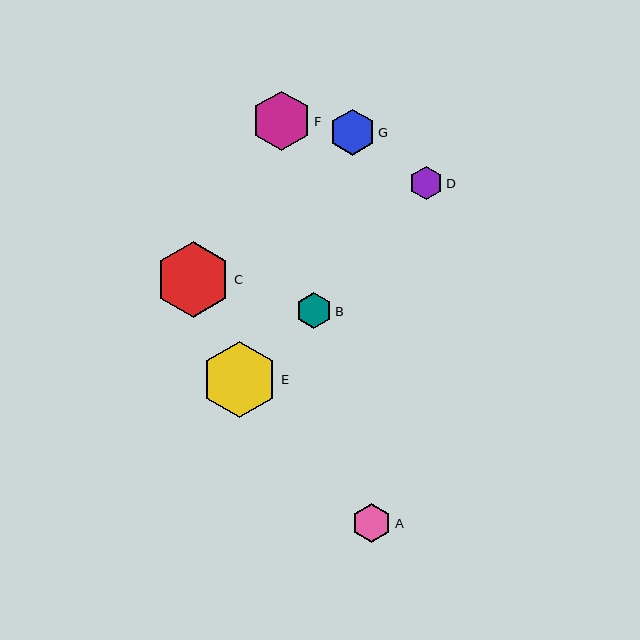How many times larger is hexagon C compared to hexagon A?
Hexagon C is approximately 1.9 times the size of hexagon A.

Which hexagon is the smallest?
Hexagon D is the smallest with a size of approximately 33 pixels.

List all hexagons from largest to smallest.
From largest to smallest: E, C, F, G, A, B, D.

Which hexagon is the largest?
Hexagon E is the largest with a size of approximately 76 pixels.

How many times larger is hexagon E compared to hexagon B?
Hexagon E is approximately 2.1 times the size of hexagon B.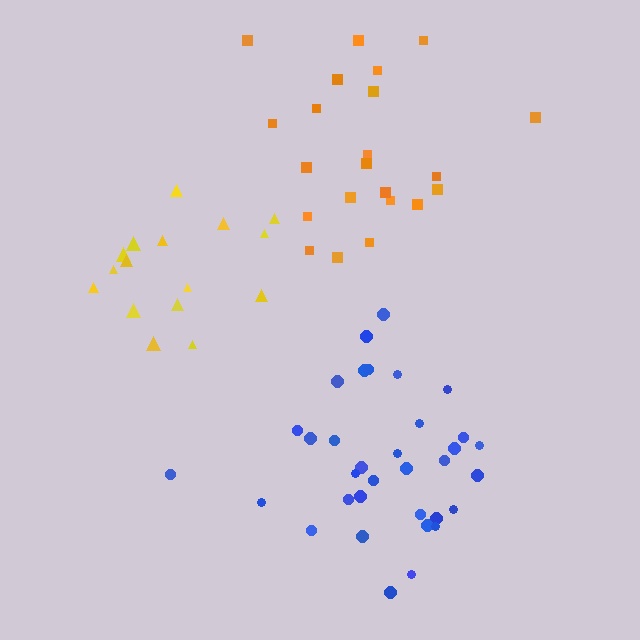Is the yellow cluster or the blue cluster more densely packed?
Blue.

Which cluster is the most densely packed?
Blue.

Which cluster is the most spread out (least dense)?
Yellow.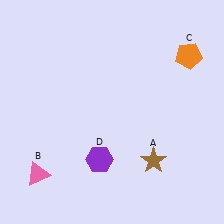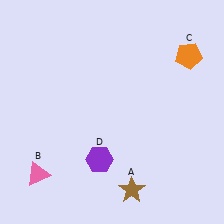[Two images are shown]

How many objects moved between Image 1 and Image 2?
1 object moved between the two images.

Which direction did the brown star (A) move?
The brown star (A) moved down.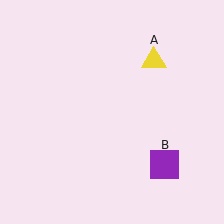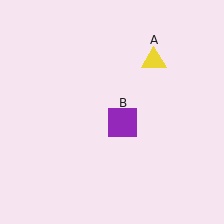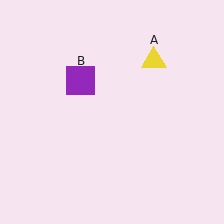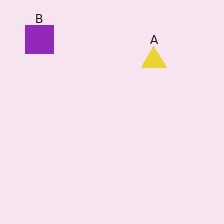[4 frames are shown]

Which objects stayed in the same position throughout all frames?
Yellow triangle (object A) remained stationary.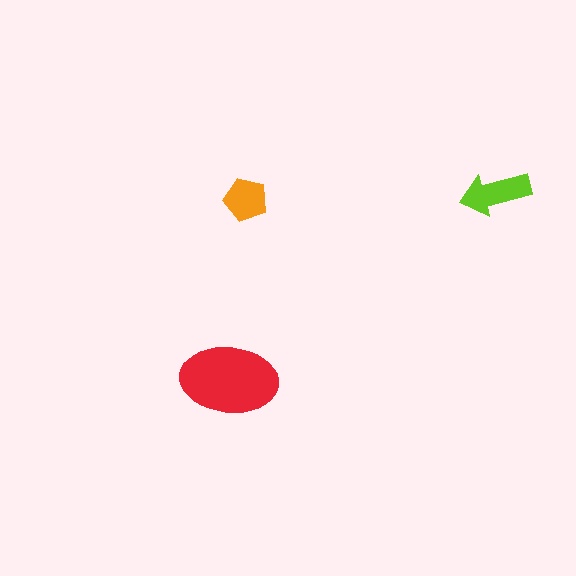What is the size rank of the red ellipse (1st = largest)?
1st.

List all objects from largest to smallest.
The red ellipse, the lime arrow, the orange pentagon.